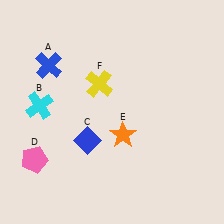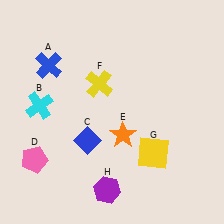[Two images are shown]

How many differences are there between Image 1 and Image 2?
There are 2 differences between the two images.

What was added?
A yellow square (G), a purple hexagon (H) were added in Image 2.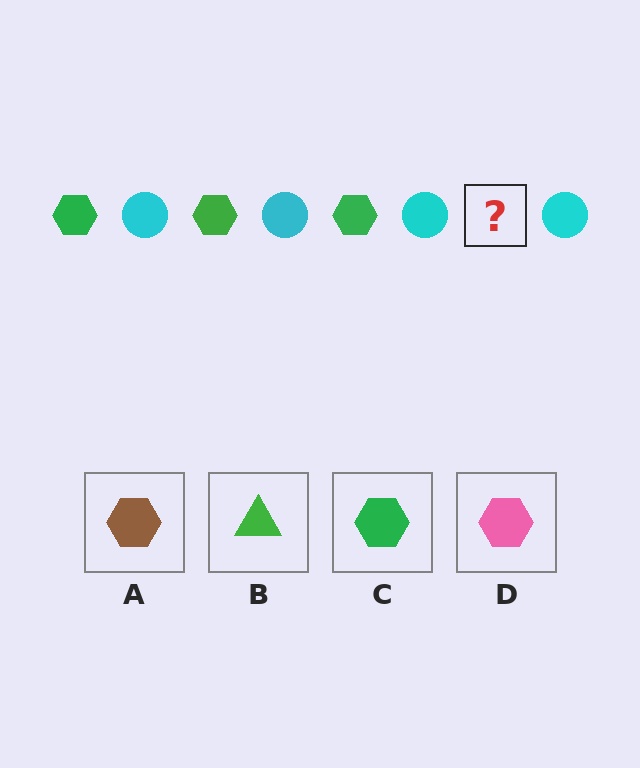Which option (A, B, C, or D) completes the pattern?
C.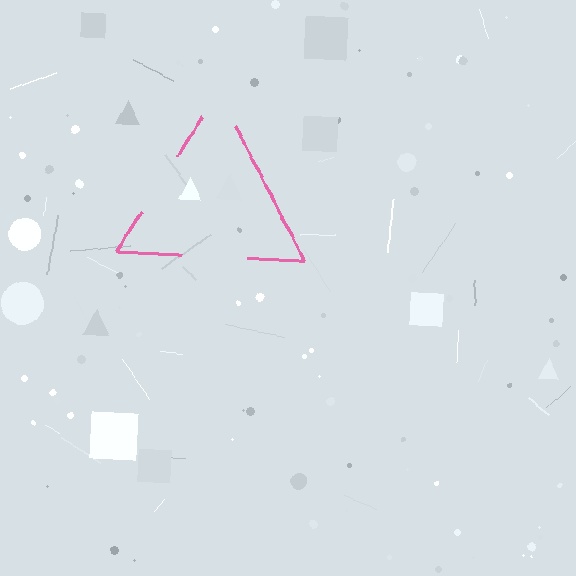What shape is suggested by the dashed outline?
The dashed outline suggests a triangle.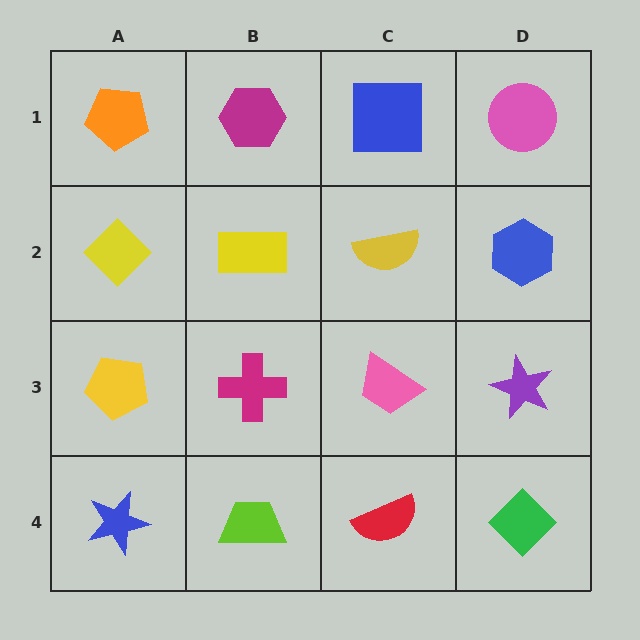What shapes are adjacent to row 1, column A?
A yellow diamond (row 2, column A), a magenta hexagon (row 1, column B).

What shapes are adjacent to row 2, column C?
A blue square (row 1, column C), a pink trapezoid (row 3, column C), a yellow rectangle (row 2, column B), a blue hexagon (row 2, column D).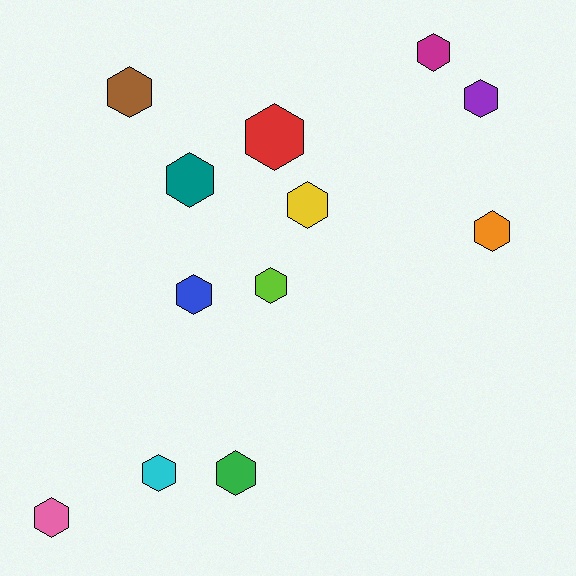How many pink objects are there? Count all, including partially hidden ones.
There is 1 pink object.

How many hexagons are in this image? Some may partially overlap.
There are 12 hexagons.